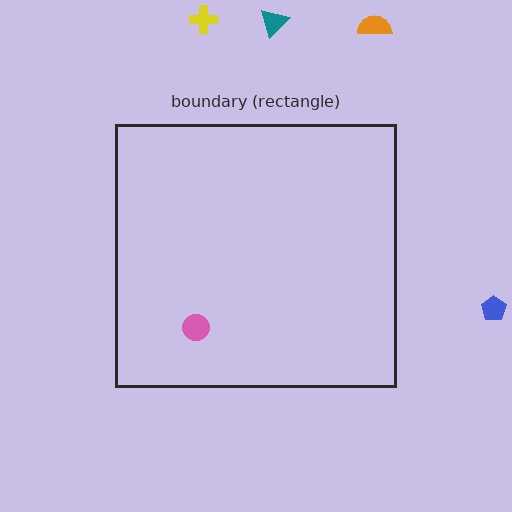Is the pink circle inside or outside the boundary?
Inside.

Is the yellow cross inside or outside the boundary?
Outside.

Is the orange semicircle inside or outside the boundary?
Outside.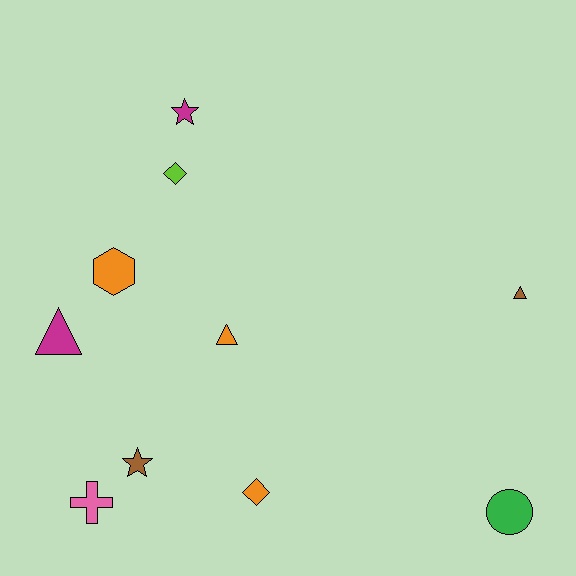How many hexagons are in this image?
There is 1 hexagon.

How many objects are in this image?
There are 10 objects.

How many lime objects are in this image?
There is 1 lime object.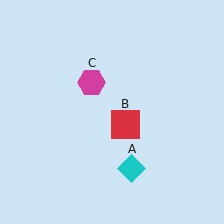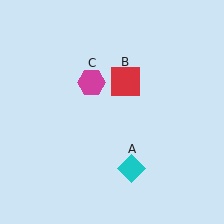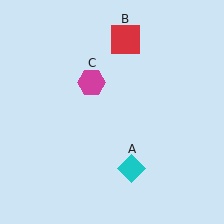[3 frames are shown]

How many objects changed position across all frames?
1 object changed position: red square (object B).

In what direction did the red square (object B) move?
The red square (object B) moved up.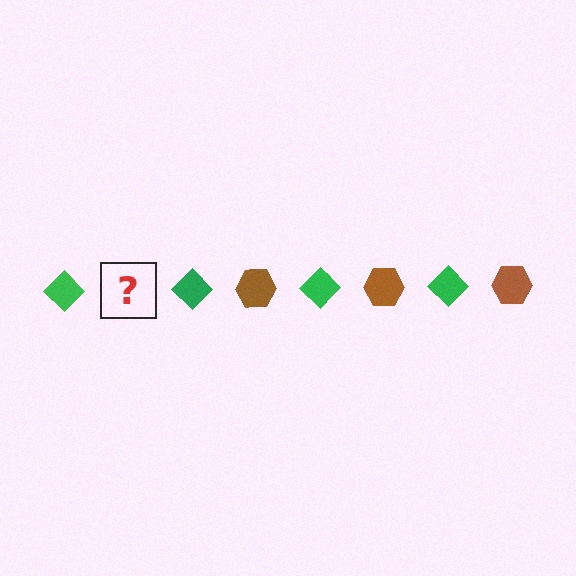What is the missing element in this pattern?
The missing element is a brown hexagon.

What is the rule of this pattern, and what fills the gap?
The rule is that the pattern alternates between green diamond and brown hexagon. The gap should be filled with a brown hexagon.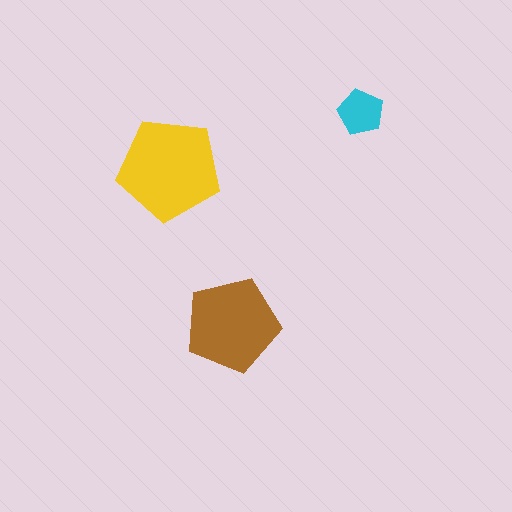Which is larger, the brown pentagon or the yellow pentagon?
The yellow one.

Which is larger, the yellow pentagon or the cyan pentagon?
The yellow one.